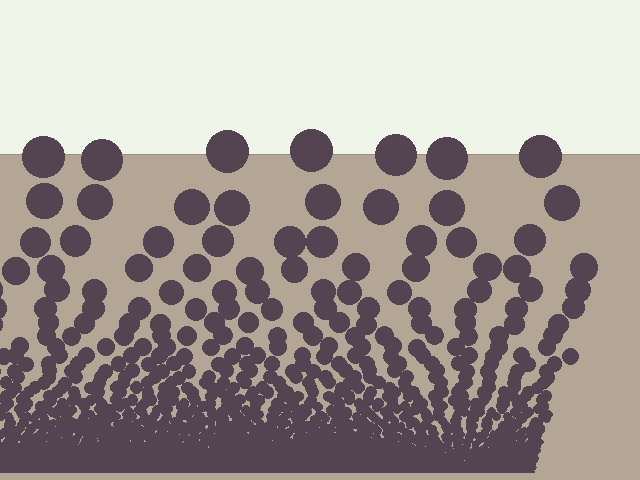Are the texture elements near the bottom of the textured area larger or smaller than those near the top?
Smaller. The gradient is inverted — elements near the bottom are smaller and denser.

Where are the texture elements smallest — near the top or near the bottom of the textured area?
Near the bottom.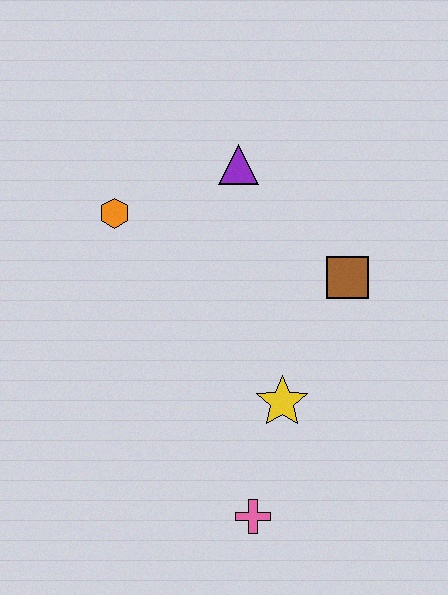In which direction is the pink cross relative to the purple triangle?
The pink cross is below the purple triangle.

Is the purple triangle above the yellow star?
Yes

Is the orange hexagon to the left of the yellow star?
Yes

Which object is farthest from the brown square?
The pink cross is farthest from the brown square.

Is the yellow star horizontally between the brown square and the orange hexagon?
Yes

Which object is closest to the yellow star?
The pink cross is closest to the yellow star.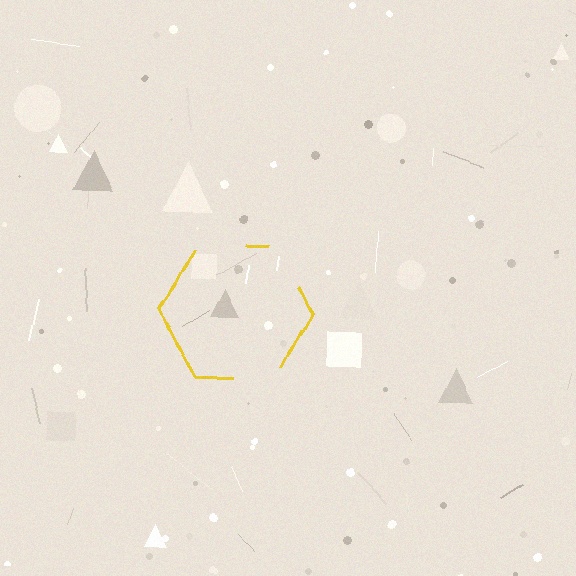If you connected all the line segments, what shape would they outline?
They would outline a hexagon.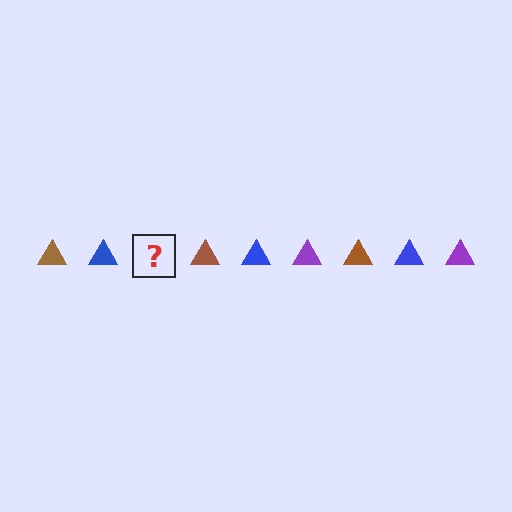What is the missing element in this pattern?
The missing element is a purple triangle.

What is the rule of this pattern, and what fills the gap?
The rule is that the pattern cycles through brown, blue, purple triangles. The gap should be filled with a purple triangle.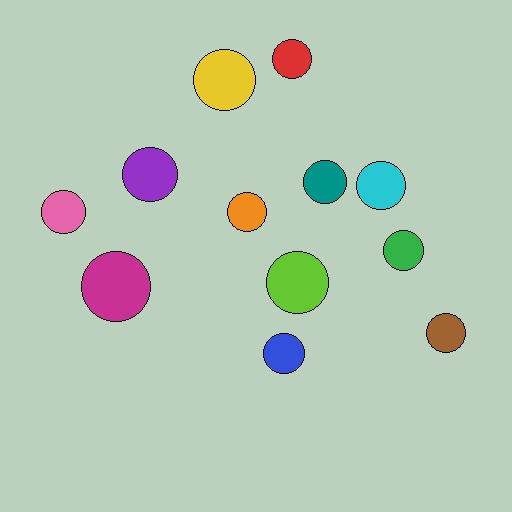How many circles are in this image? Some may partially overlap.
There are 12 circles.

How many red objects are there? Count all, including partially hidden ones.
There is 1 red object.